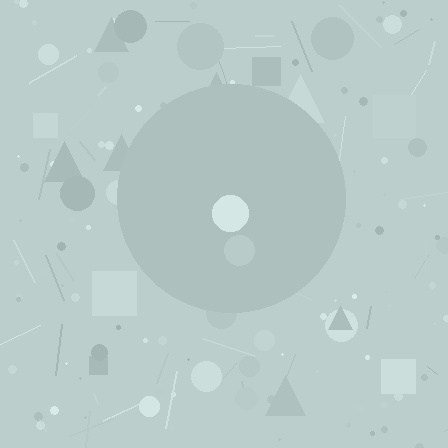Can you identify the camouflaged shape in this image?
The camouflaged shape is a circle.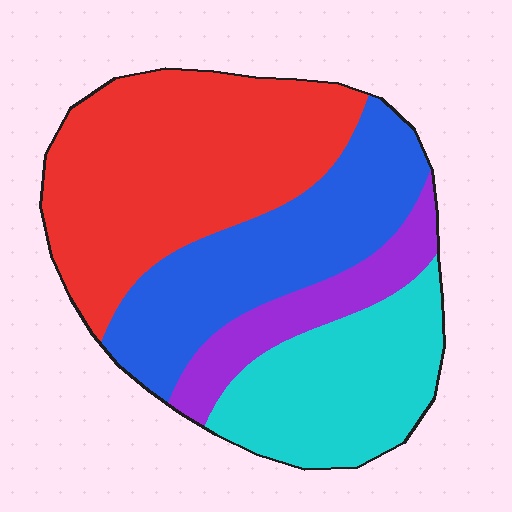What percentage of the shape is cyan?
Cyan covers about 25% of the shape.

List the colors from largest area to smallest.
From largest to smallest: red, blue, cyan, purple.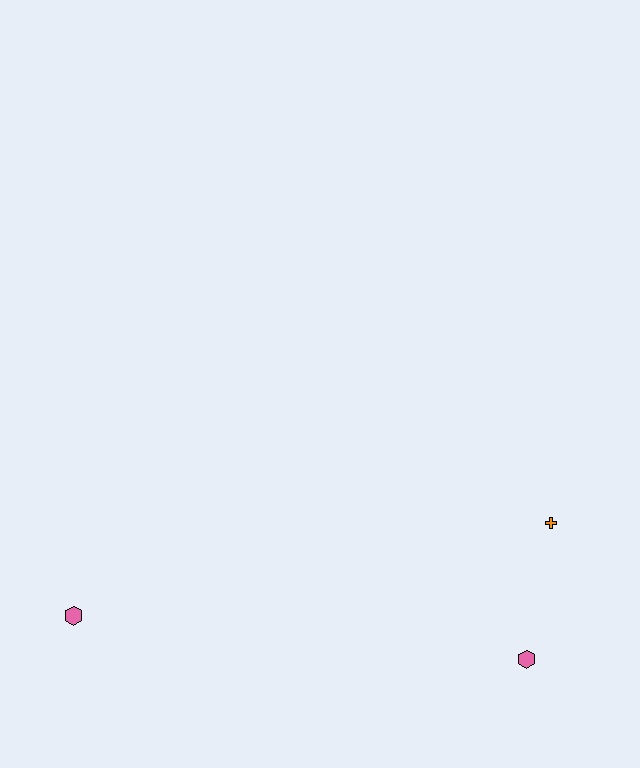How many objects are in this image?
There are 3 objects.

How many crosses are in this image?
There is 1 cross.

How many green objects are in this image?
There are no green objects.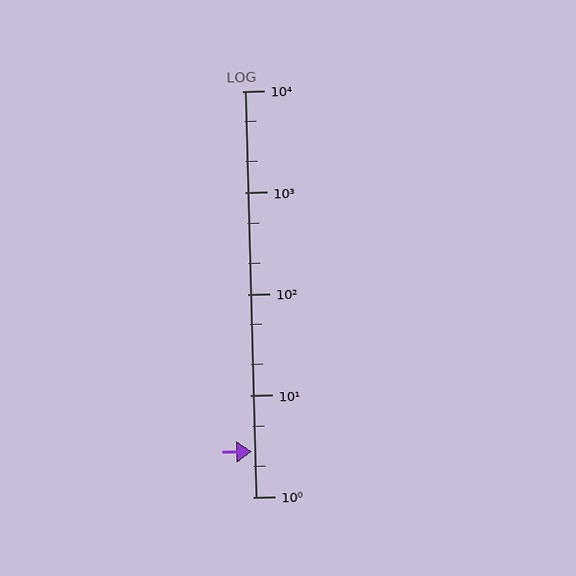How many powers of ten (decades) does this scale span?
The scale spans 4 decades, from 1 to 10000.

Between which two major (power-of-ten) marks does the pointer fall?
The pointer is between 1 and 10.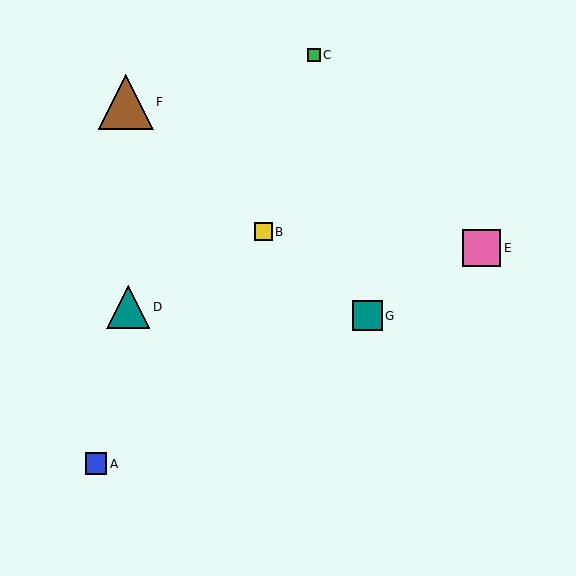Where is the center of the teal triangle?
The center of the teal triangle is at (128, 307).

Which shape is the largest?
The brown triangle (labeled F) is the largest.